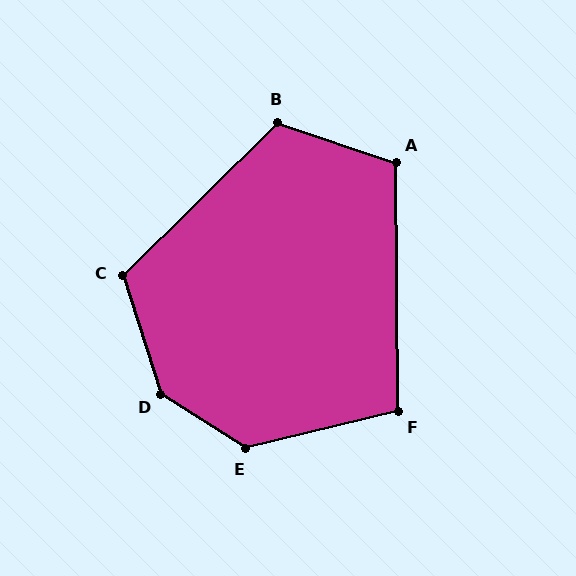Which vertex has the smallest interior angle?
F, at approximately 103 degrees.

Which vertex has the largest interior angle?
D, at approximately 140 degrees.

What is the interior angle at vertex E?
Approximately 134 degrees (obtuse).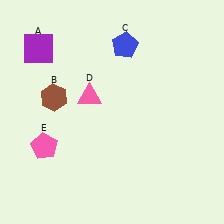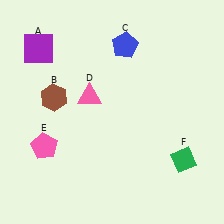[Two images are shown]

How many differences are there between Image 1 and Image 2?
There is 1 difference between the two images.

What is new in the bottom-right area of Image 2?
A green diamond (F) was added in the bottom-right area of Image 2.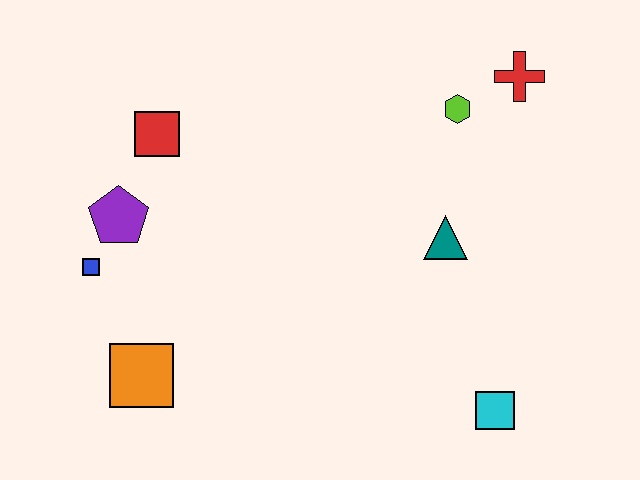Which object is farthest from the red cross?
The orange square is farthest from the red cross.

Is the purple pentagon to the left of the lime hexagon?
Yes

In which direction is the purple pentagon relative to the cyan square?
The purple pentagon is to the left of the cyan square.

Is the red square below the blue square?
No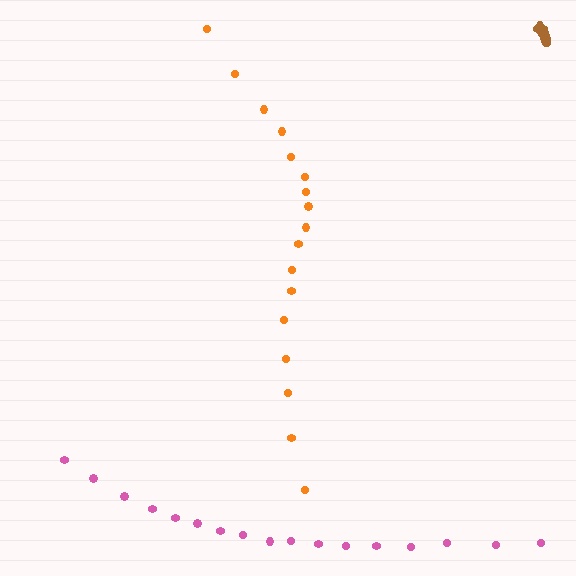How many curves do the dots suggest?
There are 3 distinct paths.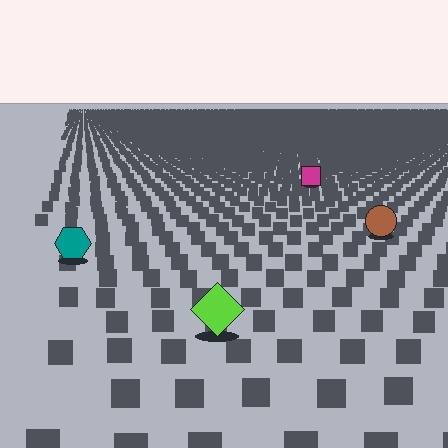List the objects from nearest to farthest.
From nearest to farthest: the lime diamond, the teal hexagon, the brown circle, the magenta square.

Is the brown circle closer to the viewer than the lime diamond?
No. The lime diamond is closer — you can tell from the texture gradient: the ground texture is coarser near it.